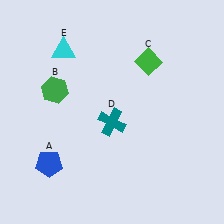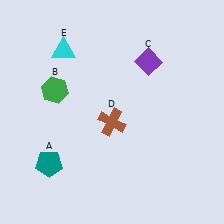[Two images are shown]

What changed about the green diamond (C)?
In Image 1, C is green. In Image 2, it changed to purple.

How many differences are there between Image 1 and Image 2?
There are 3 differences between the two images.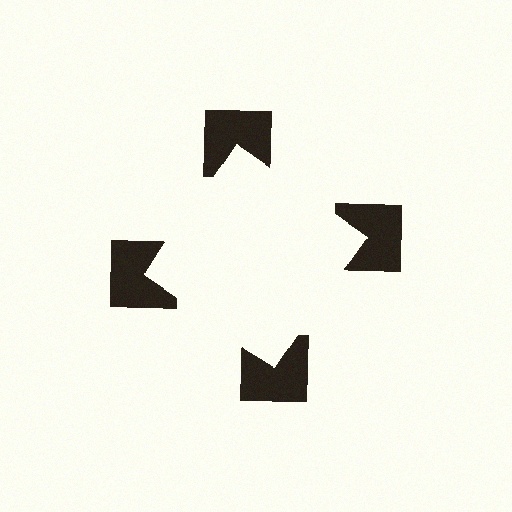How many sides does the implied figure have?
4 sides.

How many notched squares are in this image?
There are 4 — one at each vertex of the illusory square.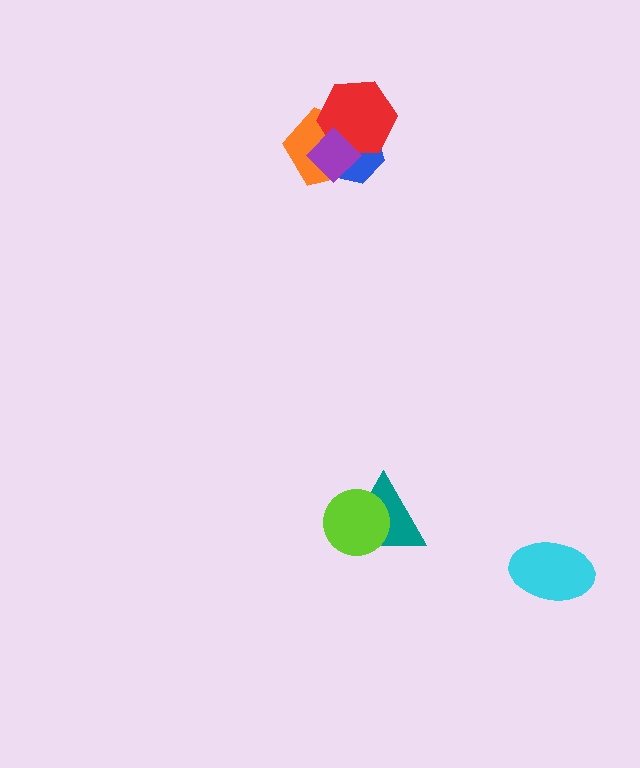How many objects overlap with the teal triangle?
1 object overlaps with the teal triangle.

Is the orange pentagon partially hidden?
Yes, it is partially covered by another shape.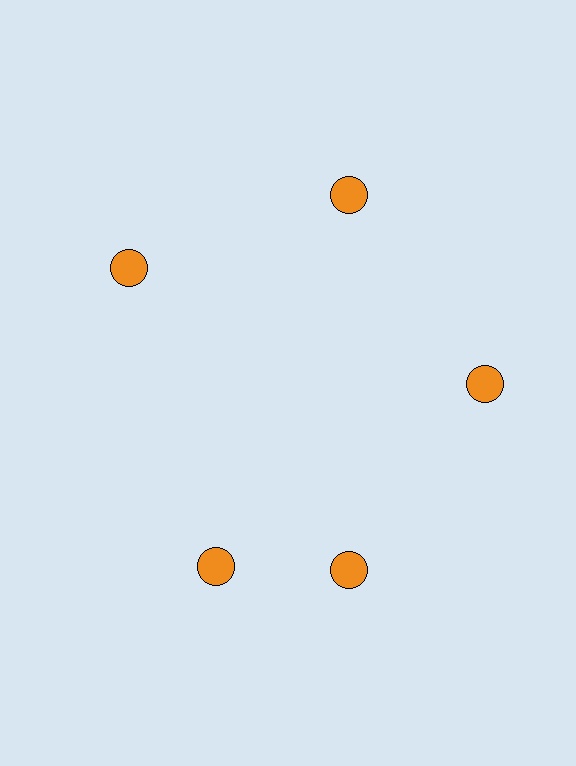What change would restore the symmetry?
The symmetry would be restored by rotating it back into even spacing with its neighbors so that all 5 circles sit at equal angles and equal distance from the center.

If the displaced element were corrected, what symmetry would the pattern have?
It would have 5-fold rotational symmetry — the pattern would map onto itself every 72 degrees.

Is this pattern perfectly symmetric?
No. The 5 orange circles are arranged in a ring, but one element near the 8 o'clock position is rotated out of alignment along the ring, breaking the 5-fold rotational symmetry.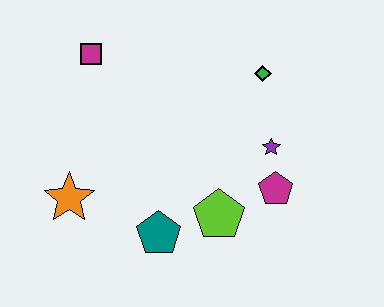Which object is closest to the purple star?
The magenta pentagon is closest to the purple star.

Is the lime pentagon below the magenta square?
Yes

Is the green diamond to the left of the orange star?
No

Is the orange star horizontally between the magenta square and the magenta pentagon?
No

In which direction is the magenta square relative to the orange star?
The magenta square is above the orange star.